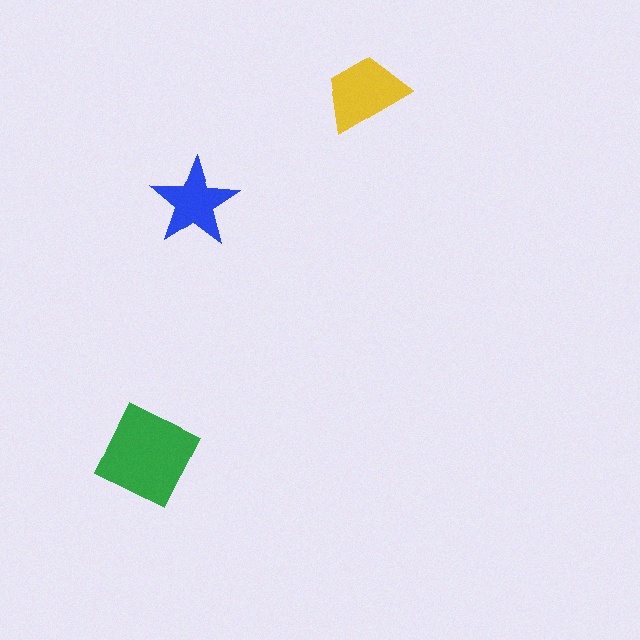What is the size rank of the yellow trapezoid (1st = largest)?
2nd.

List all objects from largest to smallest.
The green diamond, the yellow trapezoid, the blue star.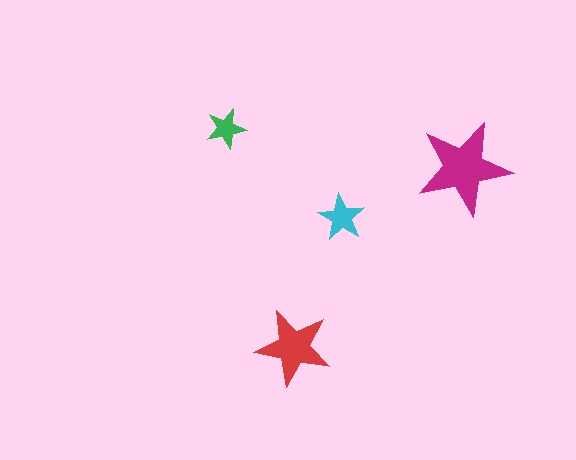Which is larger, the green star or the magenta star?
The magenta one.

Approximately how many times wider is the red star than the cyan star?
About 1.5 times wider.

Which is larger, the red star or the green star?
The red one.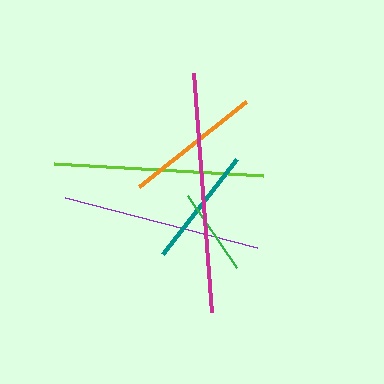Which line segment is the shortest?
The green line is the shortest at approximately 87 pixels.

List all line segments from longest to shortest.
From longest to shortest: magenta, lime, purple, orange, teal, green.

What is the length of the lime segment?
The lime segment is approximately 209 pixels long.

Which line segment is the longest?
The magenta line is the longest at approximately 240 pixels.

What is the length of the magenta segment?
The magenta segment is approximately 240 pixels long.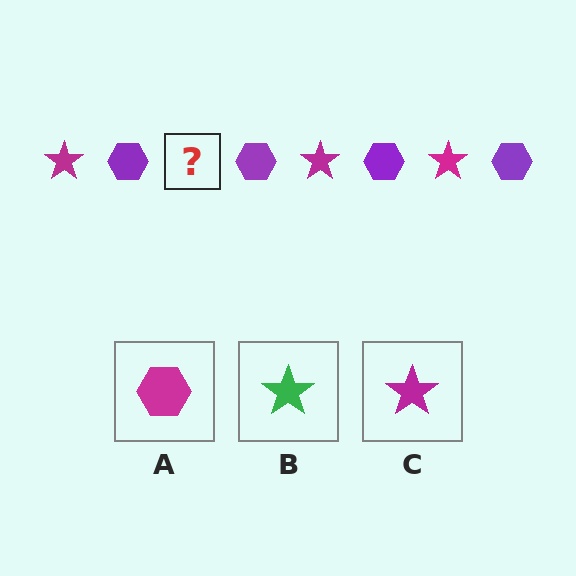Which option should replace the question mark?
Option C.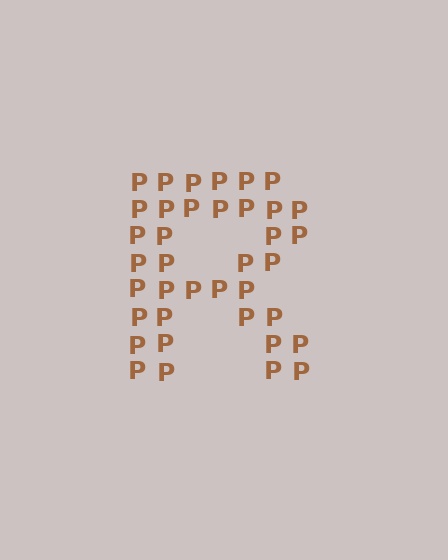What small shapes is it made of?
It is made of small letter P's.